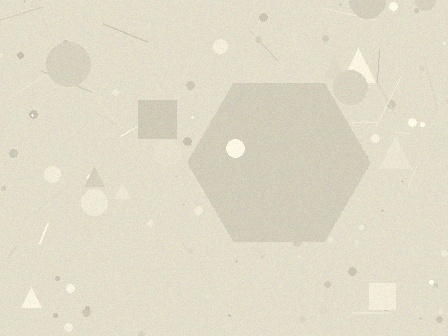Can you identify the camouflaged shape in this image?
The camouflaged shape is a hexagon.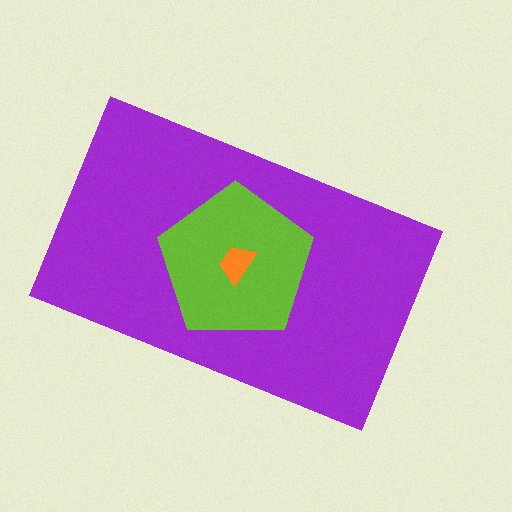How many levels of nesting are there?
3.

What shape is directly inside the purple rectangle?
The lime pentagon.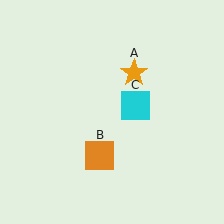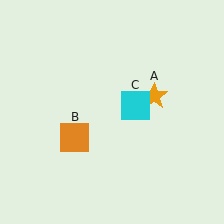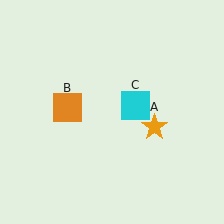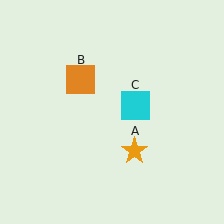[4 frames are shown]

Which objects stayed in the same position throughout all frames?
Cyan square (object C) remained stationary.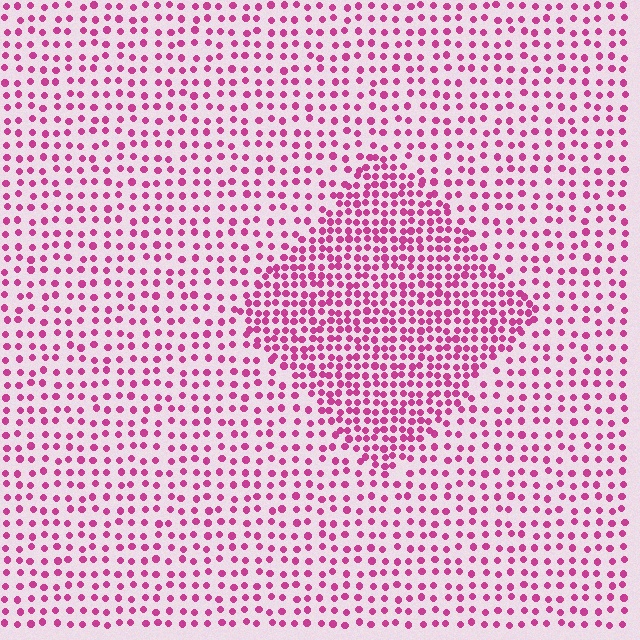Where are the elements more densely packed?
The elements are more densely packed inside the diamond boundary.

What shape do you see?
I see a diamond.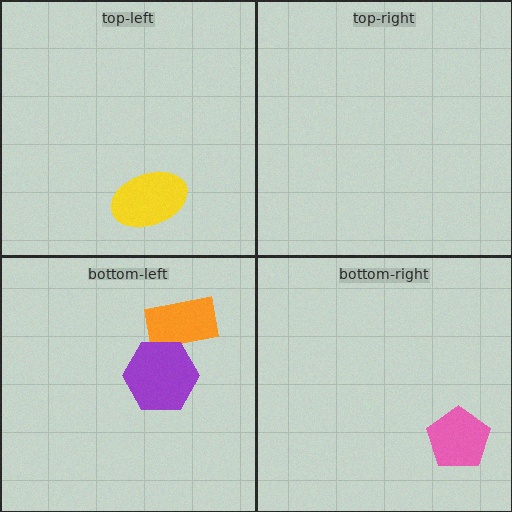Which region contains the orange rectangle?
The bottom-left region.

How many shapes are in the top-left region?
1.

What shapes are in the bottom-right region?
The pink pentagon.